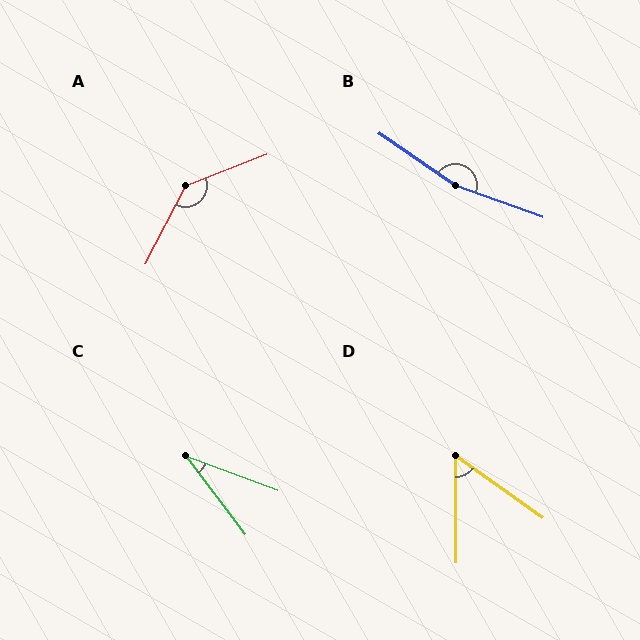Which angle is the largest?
B, at approximately 166 degrees.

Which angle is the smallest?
C, at approximately 33 degrees.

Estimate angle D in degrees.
Approximately 54 degrees.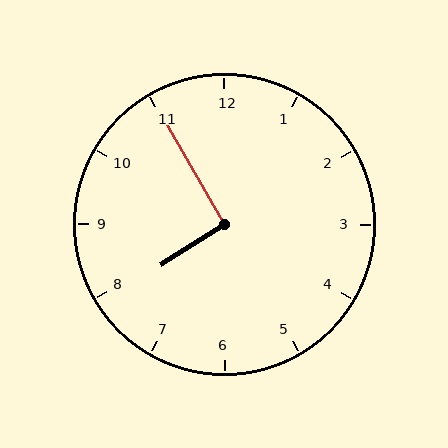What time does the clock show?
7:55.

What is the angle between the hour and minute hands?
Approximately 92 degrees.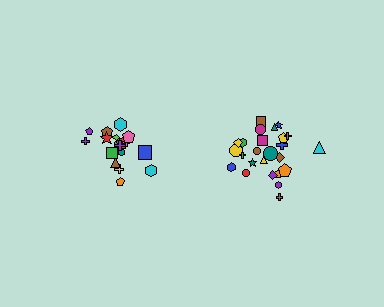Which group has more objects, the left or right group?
The right group.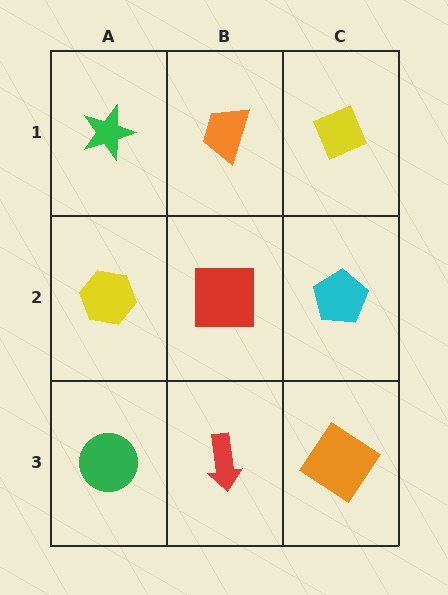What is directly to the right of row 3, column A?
A red arrow.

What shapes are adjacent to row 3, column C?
A cyan pentagon (row 2, column C), a red arrow (row 3, column B).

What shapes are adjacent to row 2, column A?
A green star (row 1, column A), a green circle (row 3, column A), a red square (row 2, column B).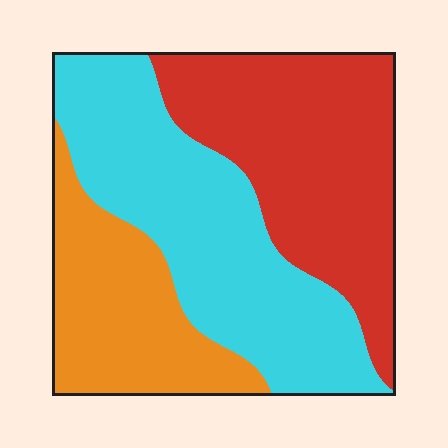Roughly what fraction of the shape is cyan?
Cyan takes up between a quarter and a half of the shape.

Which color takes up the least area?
Orange, at roughly 25%.